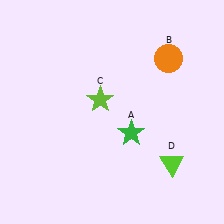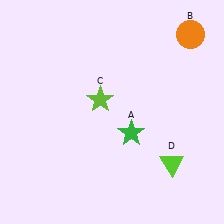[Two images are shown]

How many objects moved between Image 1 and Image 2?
1 object moved between the two images.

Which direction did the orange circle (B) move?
The orange circle (B) moved up.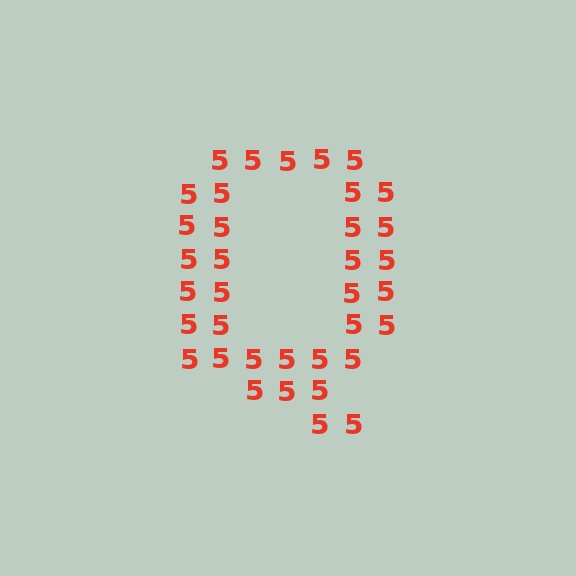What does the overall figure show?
The overall figure shows the letter Q.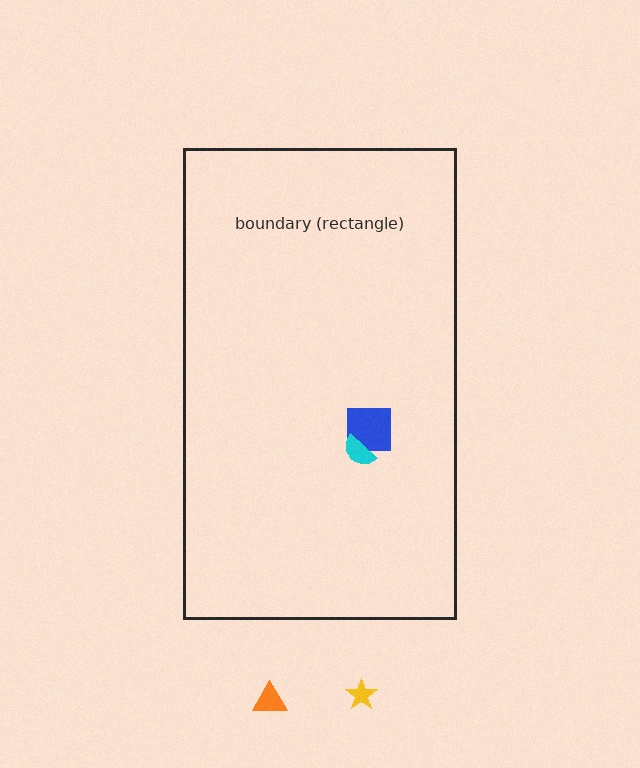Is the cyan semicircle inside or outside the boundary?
Inside.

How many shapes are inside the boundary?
2 inside, 2 outside.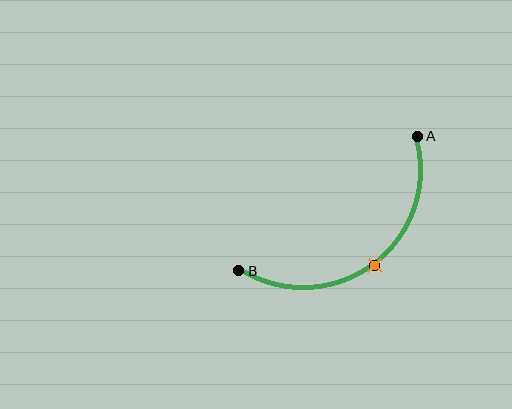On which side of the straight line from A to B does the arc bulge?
The arc bulges below and to the right of the straight line connecting A and B.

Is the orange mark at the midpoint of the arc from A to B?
Yes. The orange mark lies on the arc at equal arc-length from both A and B — it is the arc midpoint.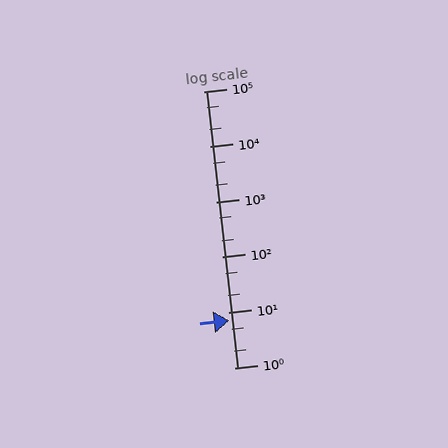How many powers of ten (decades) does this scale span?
The scale spans 5 decades, from 1 to 100000.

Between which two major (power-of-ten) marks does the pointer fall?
The pointer is between 1 and 10.